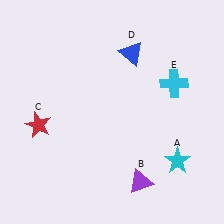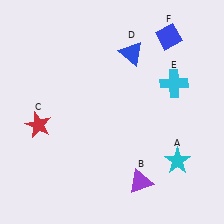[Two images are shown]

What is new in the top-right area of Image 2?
A blue diamond (F) was added in the top-right area of Image 2.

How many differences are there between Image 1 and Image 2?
There is 1 difference between the two images.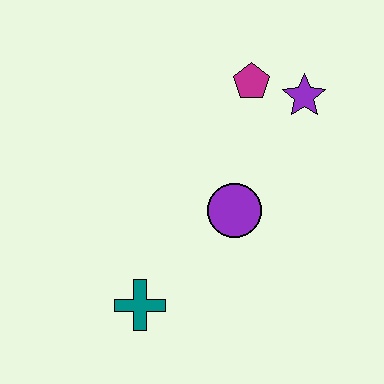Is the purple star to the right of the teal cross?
Yes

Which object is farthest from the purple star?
The teal cross is farthest from the purple star.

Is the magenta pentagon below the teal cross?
No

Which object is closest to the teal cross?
The purple circle is closest to the teal cross.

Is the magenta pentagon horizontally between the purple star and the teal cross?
Yes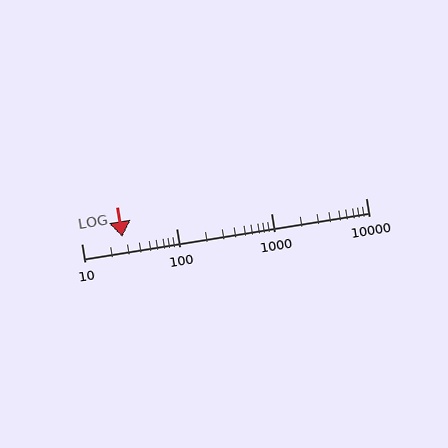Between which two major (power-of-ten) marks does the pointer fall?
The pointer is between 10 and 100.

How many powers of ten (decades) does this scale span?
The scale spans 3 decades, from 10 to 10000.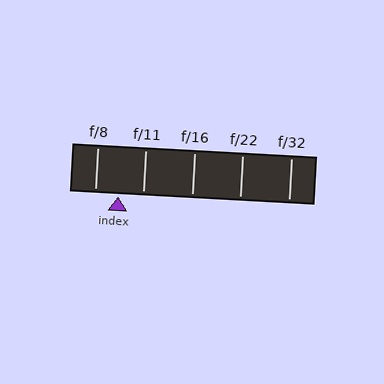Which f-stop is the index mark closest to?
The index mark is closest to f/8.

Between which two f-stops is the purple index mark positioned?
The index mark is between f/8 and f/11.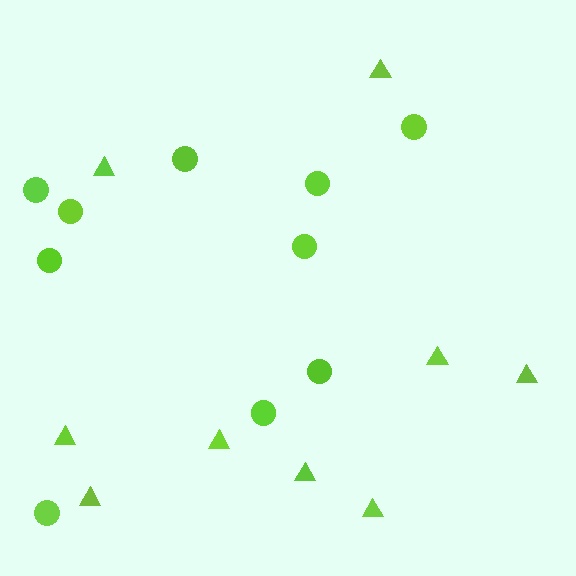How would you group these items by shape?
There are 2 groups: one group of circles (10) and one group of triangles (9).